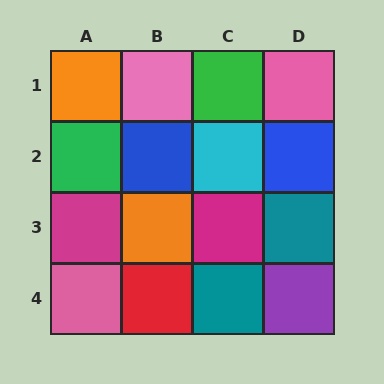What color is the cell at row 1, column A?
Orange.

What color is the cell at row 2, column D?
Blue.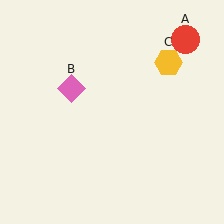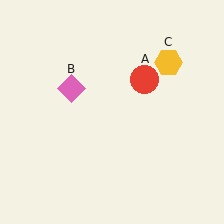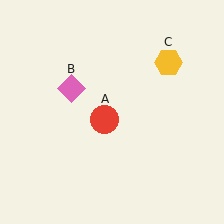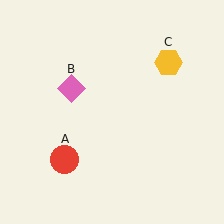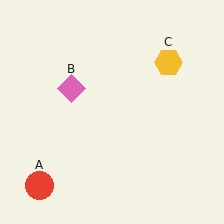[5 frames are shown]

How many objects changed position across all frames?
1 object changed position: red circle (object A).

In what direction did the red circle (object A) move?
The red circle (object A) moved down and to the left.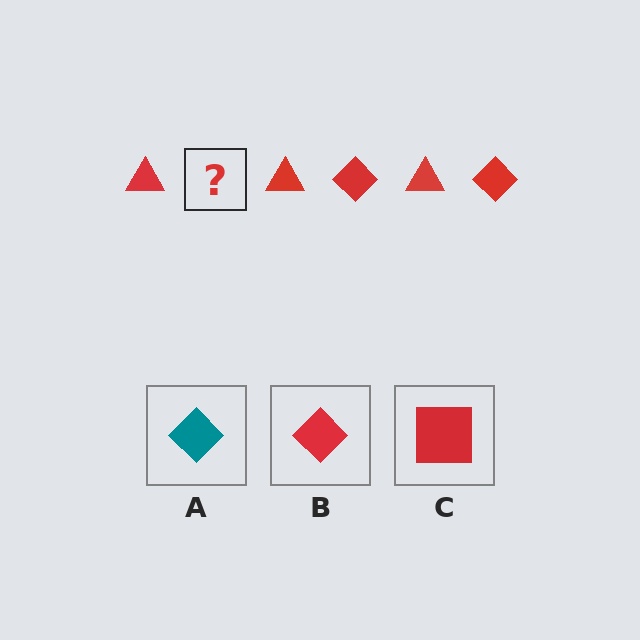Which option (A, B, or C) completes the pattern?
B.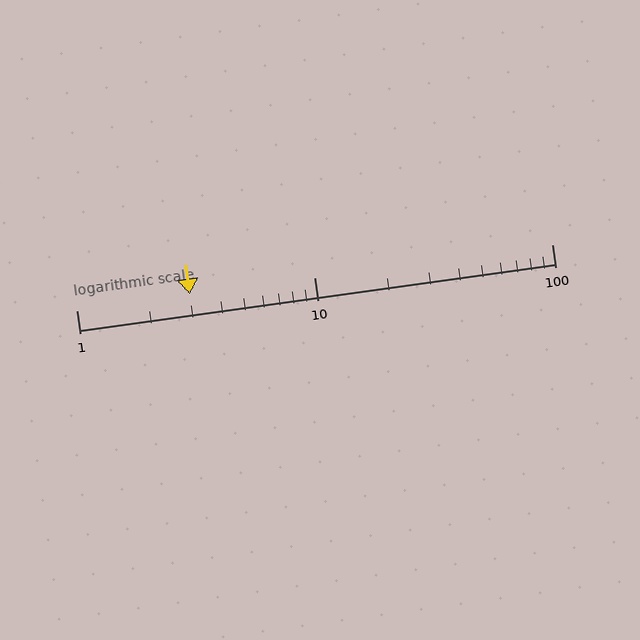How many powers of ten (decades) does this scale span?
The scale spans 2 decades, from 1 to 100.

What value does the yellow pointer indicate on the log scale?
The pointer indicates approximately 3.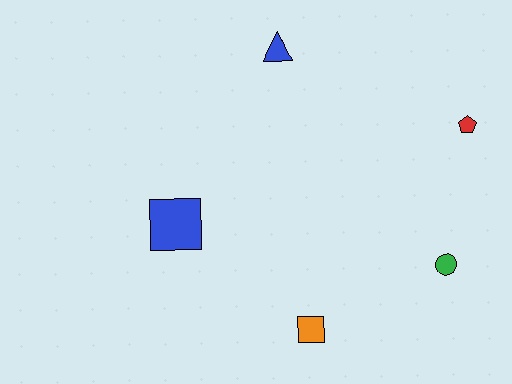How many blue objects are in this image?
There are 2 blue objects.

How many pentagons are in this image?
There is 1 pentagon.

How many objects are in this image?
There are 5 objects.